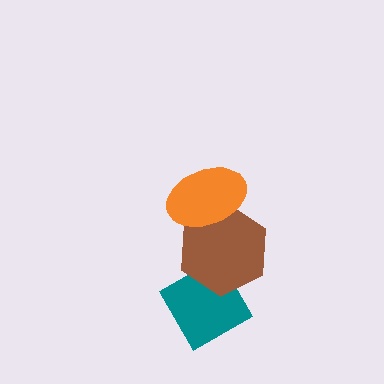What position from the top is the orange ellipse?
The orange ellipse is 1st from the top.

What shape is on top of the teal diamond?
The brown hexagon is on top of the teal diamond.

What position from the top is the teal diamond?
The teal diamond is 3rd from the top.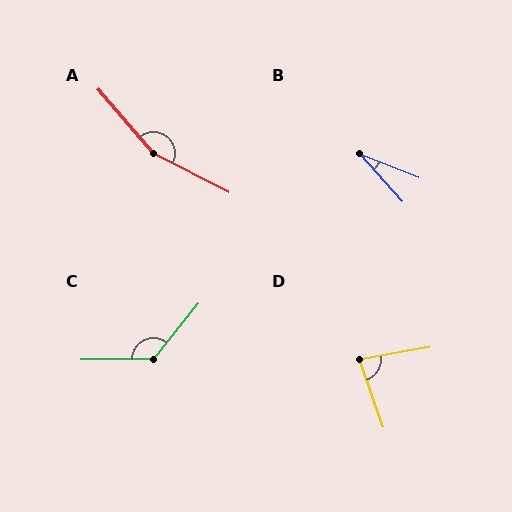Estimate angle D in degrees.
Approximately 81 degrees.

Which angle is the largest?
A, at approximately 158 degrees.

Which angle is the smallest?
B, at approximately 27 degrees.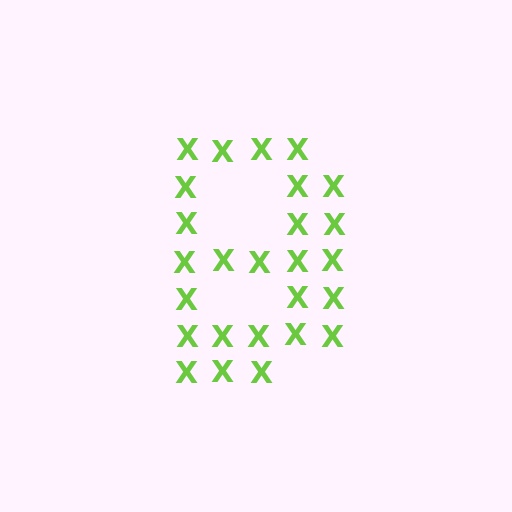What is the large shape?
The large shape is the letter B.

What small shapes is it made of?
It is made of small letter X's.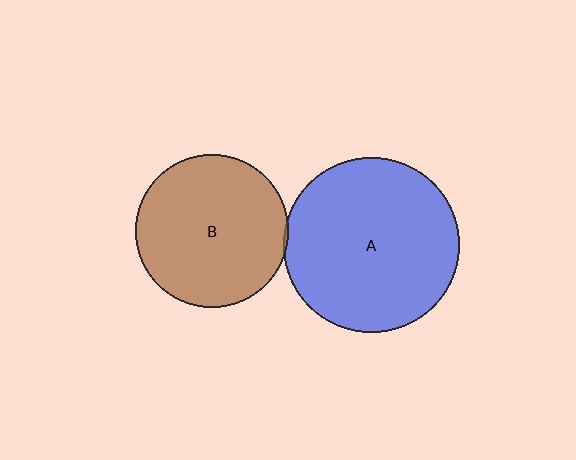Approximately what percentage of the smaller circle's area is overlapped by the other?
Approximately 5%.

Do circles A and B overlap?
Yes.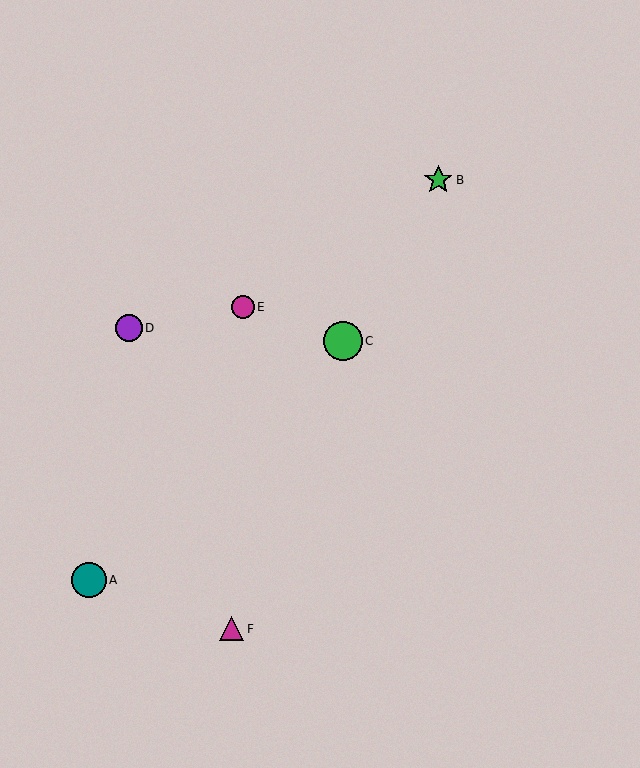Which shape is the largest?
The green circle (labeled C) is the largest.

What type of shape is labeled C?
Shape C is a green circle.